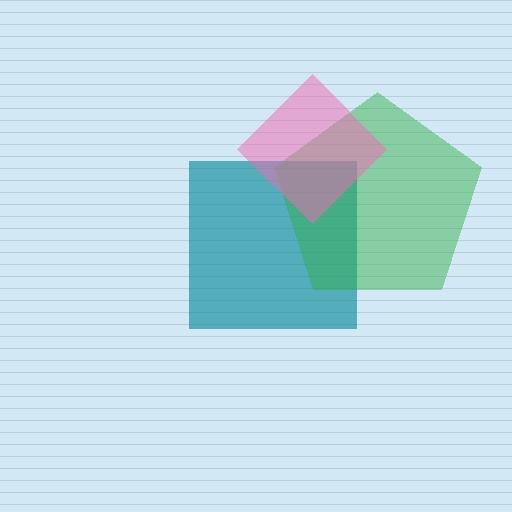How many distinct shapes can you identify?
There are 3 distinct shapes: a teal square, a green pentagon, a pink diamond.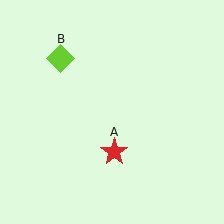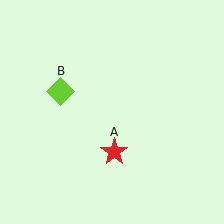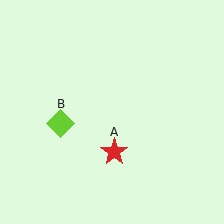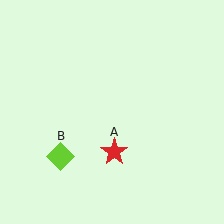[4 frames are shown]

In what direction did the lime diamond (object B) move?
The lime diamond (object B) moved down.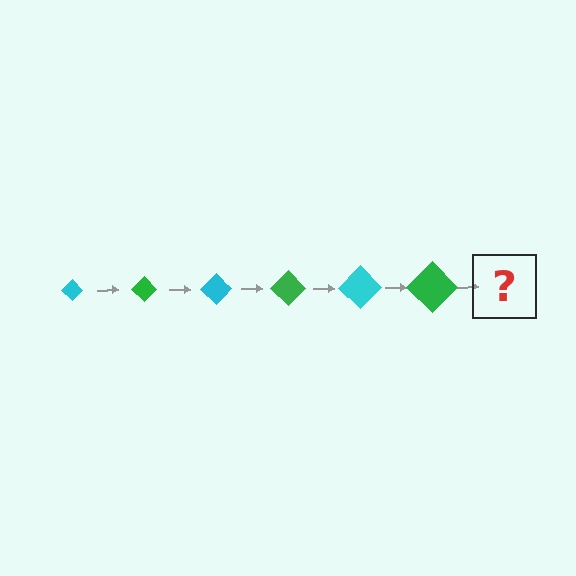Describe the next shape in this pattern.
It should be a cyan diamond, larger than the previous one.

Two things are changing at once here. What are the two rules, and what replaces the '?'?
The two rules are that the diamond grows larger each step and the color cycles through cyan and green. The '?' should be a cyan diamond, larger than the previous one.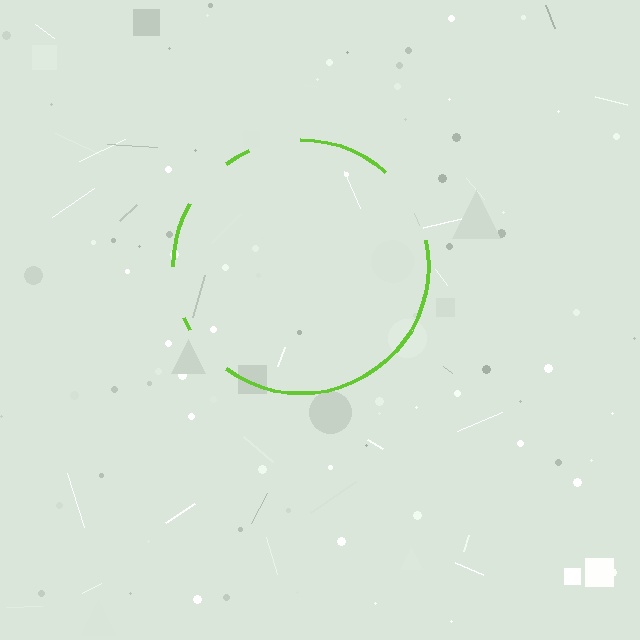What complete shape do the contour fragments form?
The contour fragments form a circle.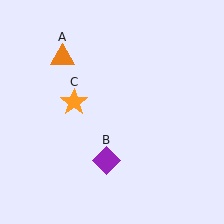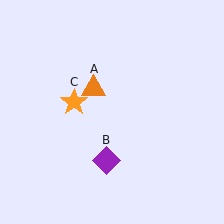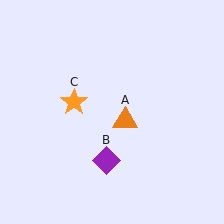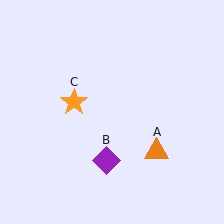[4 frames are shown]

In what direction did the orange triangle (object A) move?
The orange triangle (object A) moved down and to the right.